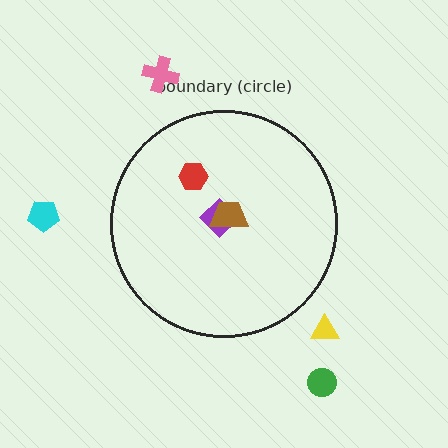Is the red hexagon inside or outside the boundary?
Inside.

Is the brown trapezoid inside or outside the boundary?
Inside.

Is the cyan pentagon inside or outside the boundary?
Outside.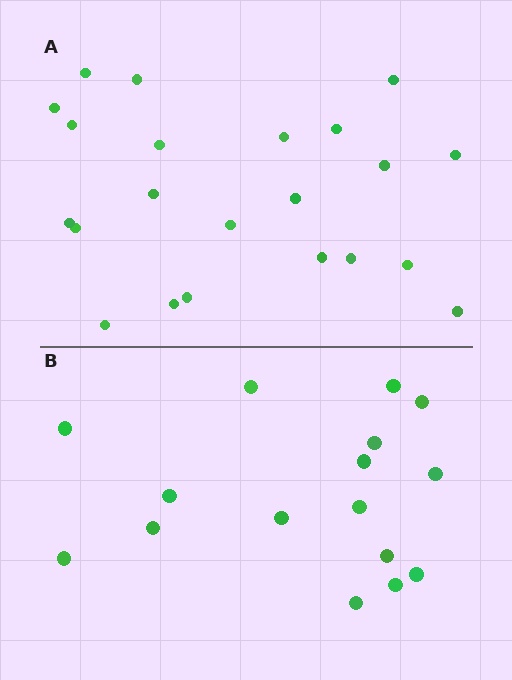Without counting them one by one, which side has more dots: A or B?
Region A (the top region) has more dots.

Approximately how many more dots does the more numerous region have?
Region A has about 6 more dots than region B.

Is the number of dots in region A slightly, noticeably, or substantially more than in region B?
Region A has noticeably more, but not dramatically so. The ratio is roughly 1.4 to 1.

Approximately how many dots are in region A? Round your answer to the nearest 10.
About 20 dots. (The exact count is 22, which rounds to 20.)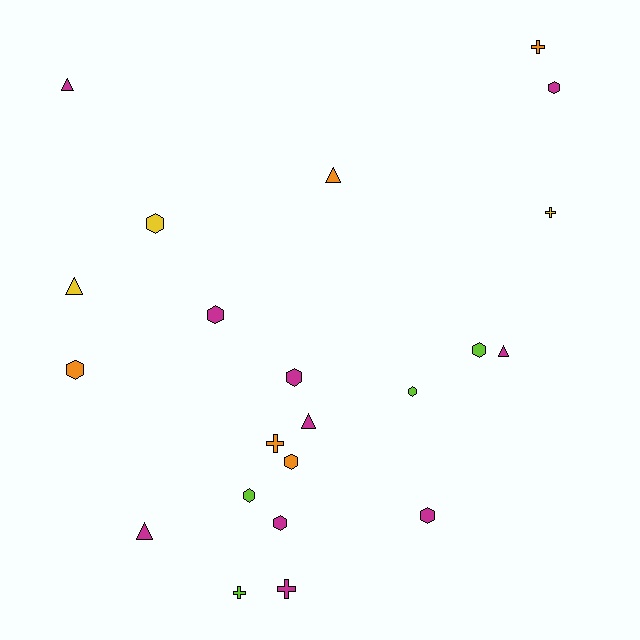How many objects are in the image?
There are 22 objects.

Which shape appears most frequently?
Hexagon, with 11 objects.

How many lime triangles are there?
There are no lime triangles.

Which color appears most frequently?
Magenta, with 10 objects.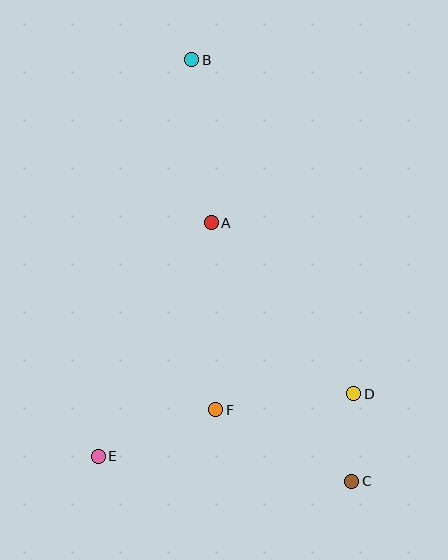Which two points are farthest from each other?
Points B and C are farthest from each other.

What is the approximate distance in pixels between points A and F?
The distance between A and F is approximately 187 pixels.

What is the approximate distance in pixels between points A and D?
The distance between A and D is approximately 223 pixels.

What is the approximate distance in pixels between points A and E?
The distance between A and E is approximately 259 pixels.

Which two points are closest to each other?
Points C and D are closest to each other.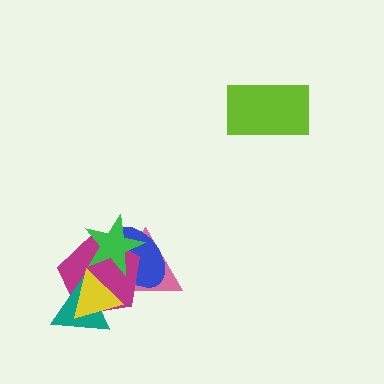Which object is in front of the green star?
The yellow triangle is in front of the green star.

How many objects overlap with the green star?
4 objects overlap with the green star.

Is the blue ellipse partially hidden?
Yes, it is partially covered by another shape.